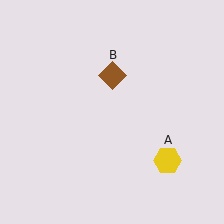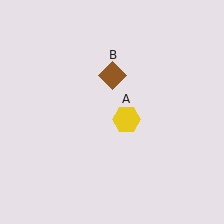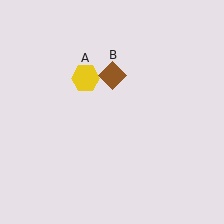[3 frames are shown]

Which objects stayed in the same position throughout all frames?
Brown diamond (object B) remained stationary.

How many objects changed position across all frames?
1 object changed position: yellow hexagon (object A).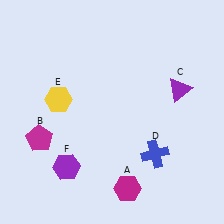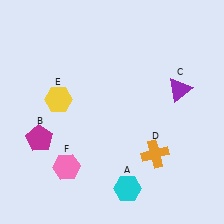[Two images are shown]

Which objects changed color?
A changed from magenta to cyan. D changed from blue to orange. F changed from purple to pink.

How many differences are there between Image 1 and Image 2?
There are 3 differences between the two images.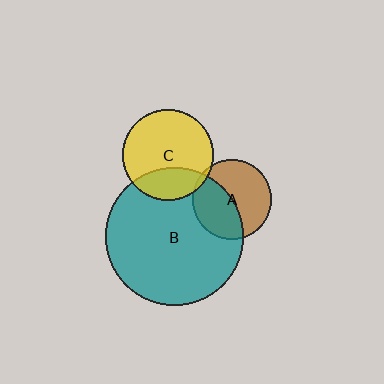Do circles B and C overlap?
Yes.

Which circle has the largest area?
Circle B (teal).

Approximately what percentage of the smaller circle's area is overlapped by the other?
Approximately 25%.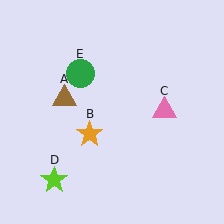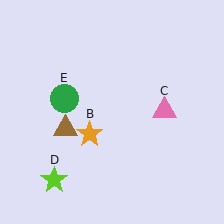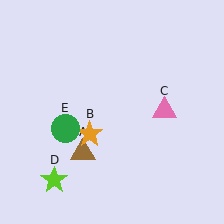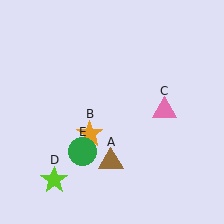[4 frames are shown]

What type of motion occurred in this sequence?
The brown triangle (object A), green circle (object E) rotated counterclockwise around the center of the scene.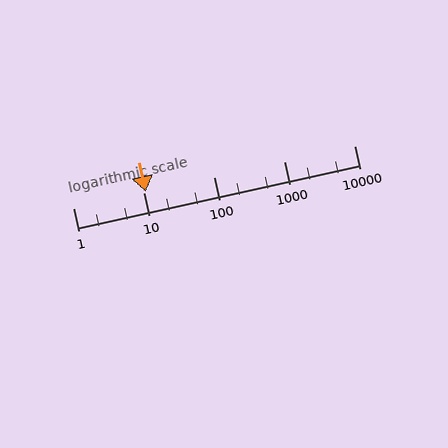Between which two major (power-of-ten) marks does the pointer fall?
The pointer is between 10 and 100.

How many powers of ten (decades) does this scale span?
The scale spans 4 decades, from 1 to 10000.